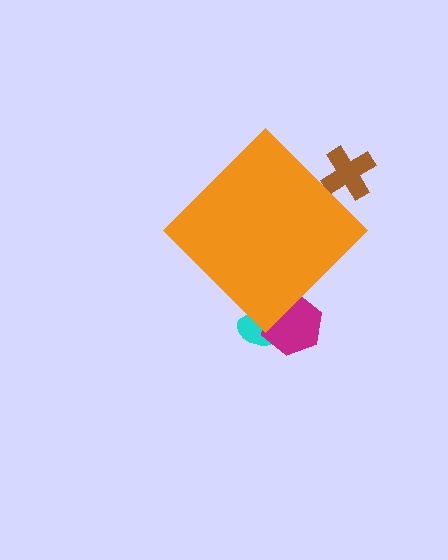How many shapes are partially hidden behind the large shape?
3 shapes are partially hidden.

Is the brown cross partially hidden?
Yes, the brown cross is partially hidden behind the orange diamond.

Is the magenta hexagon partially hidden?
Yes, the magenta hexagon is partially hidden behind the orange diamond.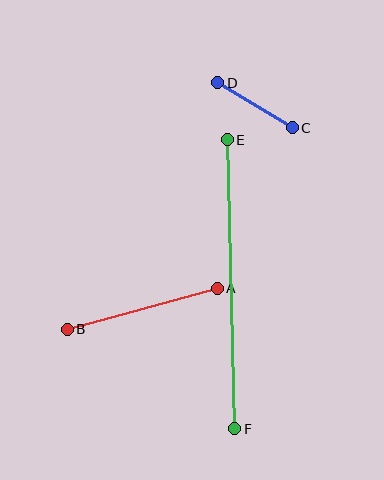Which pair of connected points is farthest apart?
Points E and F are farthest apart.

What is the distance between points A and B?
The distance is approximately 156 pixels.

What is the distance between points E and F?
The distance is approximately 289 pixels.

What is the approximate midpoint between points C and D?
The midpoint is at approximately (255, 105) pixels.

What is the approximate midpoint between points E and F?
The midpoint is at approximately (231, 284) pixels.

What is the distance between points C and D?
The distance is approximately 87 pixels.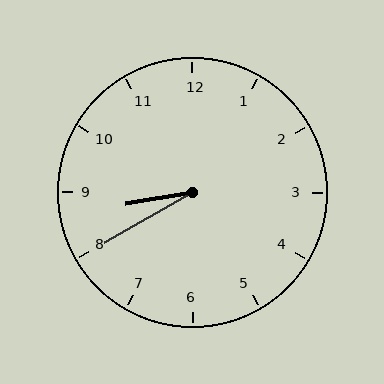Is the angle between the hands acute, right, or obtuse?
It is acute.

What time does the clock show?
8:40.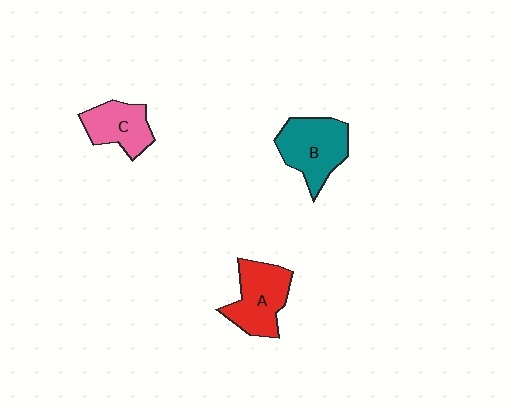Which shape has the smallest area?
Shape C (pink).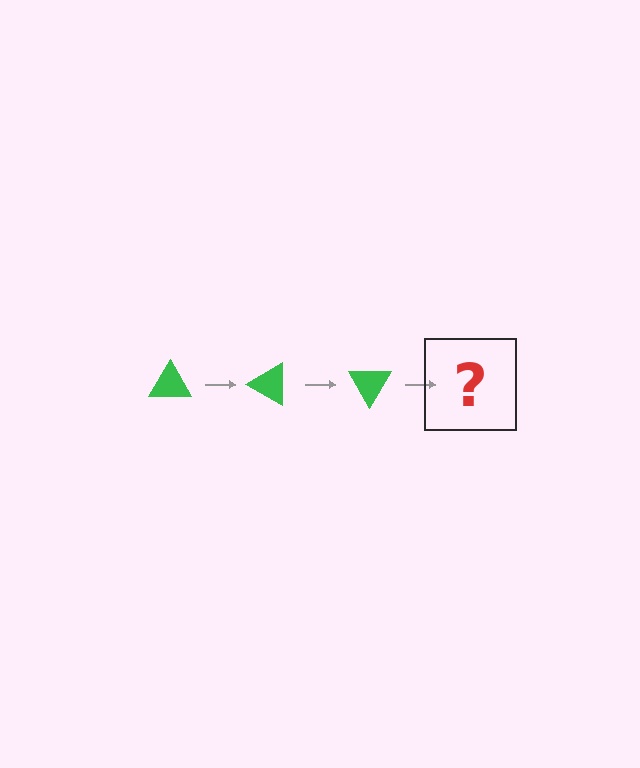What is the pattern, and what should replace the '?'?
The pattern is that the triangle rotates 30 degrees each step. The '?' should be a green triangle rotated 90 degrees.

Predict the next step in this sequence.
The next step is a green triangle rotated 90 degrees.